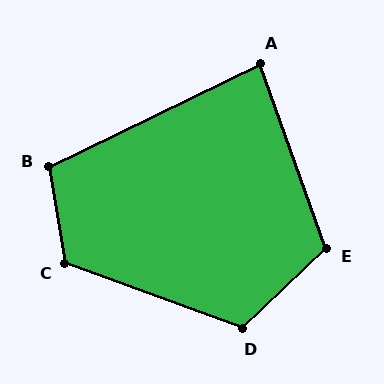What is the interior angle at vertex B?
Approximately 106 degrees (obtuse).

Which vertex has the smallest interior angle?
A, at approximately 84 degrees.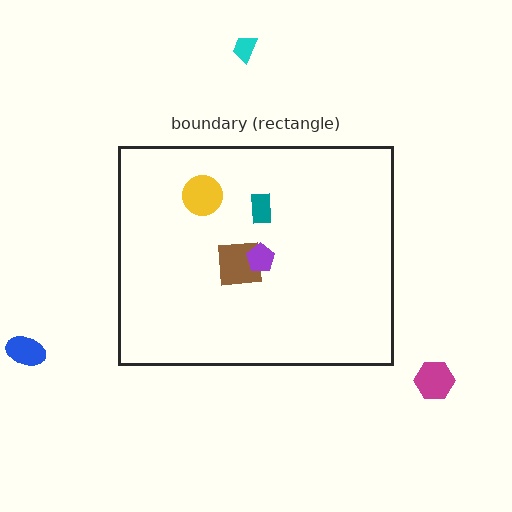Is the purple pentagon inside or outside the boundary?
Inside.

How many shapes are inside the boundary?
4 inside, 3 outside.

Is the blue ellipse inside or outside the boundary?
Outside.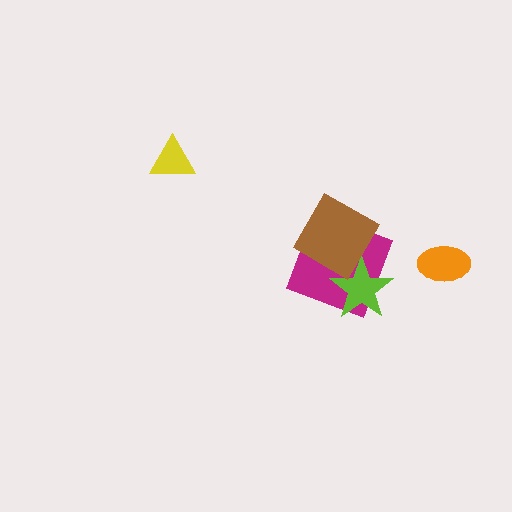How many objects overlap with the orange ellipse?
0 objects overlap with the orange ellipse.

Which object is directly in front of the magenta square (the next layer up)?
The lime star is directly in front of the magenta square.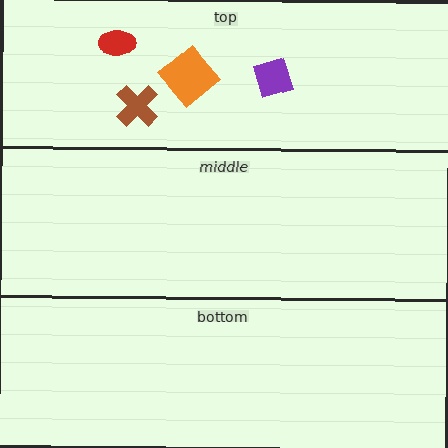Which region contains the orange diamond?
The top region.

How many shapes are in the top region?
4.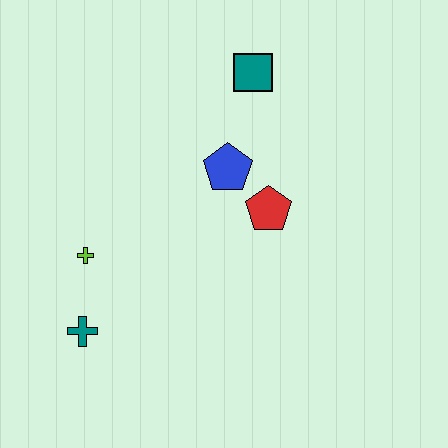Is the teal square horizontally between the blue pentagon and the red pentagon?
Yes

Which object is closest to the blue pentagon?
The red pentagon is closest to the blue pentagon.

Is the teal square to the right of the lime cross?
Yes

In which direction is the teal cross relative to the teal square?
The teal cross is below the teal square.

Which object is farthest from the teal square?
The teal cross is farthest from the teal square.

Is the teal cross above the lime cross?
No